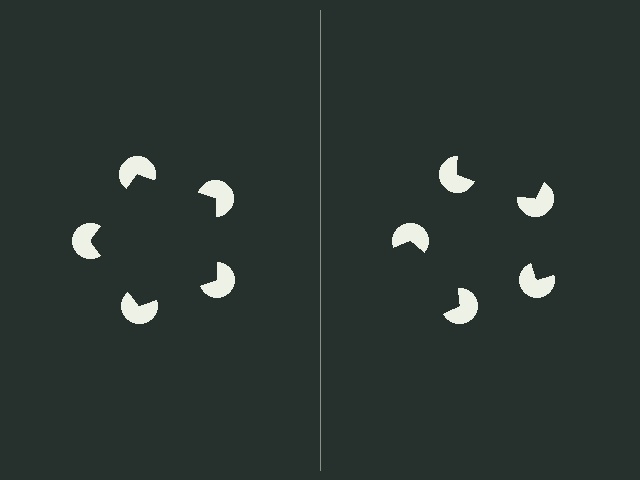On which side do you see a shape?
An illusory pentagon appears on the left side. On the right side the wedge cuts are rotated, so no coherent shape forms.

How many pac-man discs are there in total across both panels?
10 — 5 on each side.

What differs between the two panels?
The pac-man discs are positioned identically on both sides; only the wedge orientations differ. On the left they align to a pentagon; on the right they are misaligned.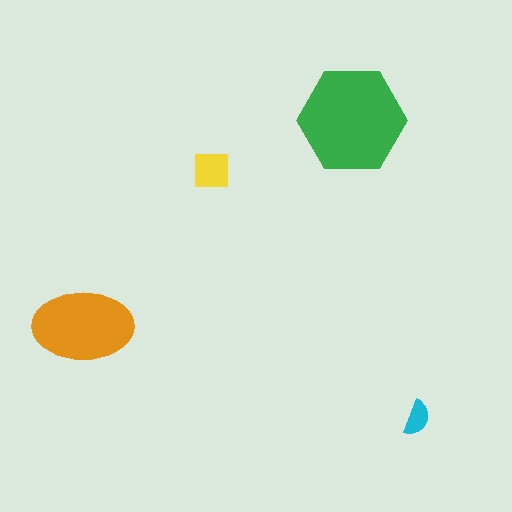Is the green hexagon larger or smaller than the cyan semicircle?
Larger.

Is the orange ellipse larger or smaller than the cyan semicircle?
Larger.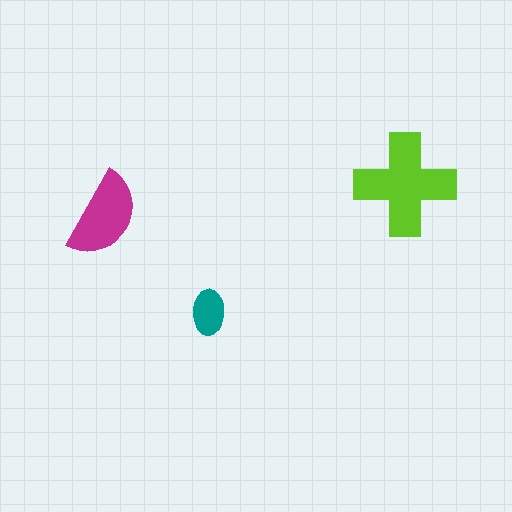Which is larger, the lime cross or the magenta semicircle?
The lime cross.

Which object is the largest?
The lime cross.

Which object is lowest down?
The teal ellipse is bottommost.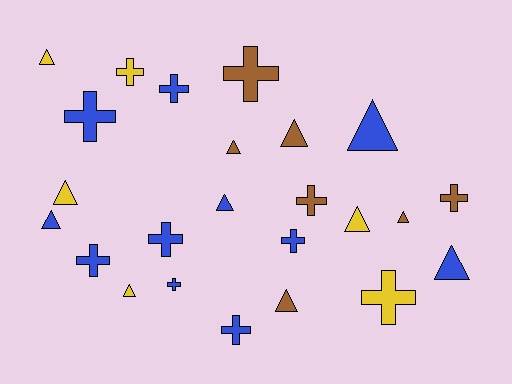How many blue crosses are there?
There are 7 blue crosses.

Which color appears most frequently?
Blue, with 11 objects.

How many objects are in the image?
There are 24 objects.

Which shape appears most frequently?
Cross, with 12 objects.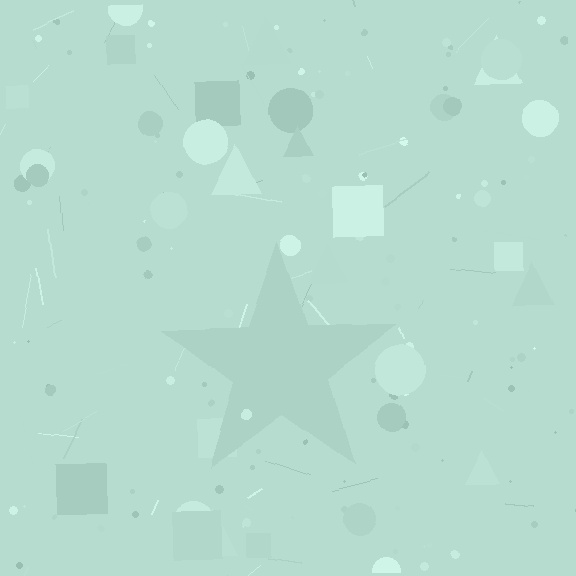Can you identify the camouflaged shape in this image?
The camouflaged shape is a star.